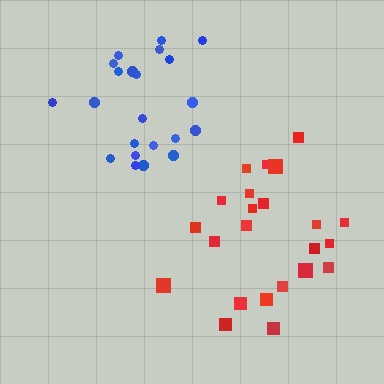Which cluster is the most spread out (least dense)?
Red.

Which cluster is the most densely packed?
Blue.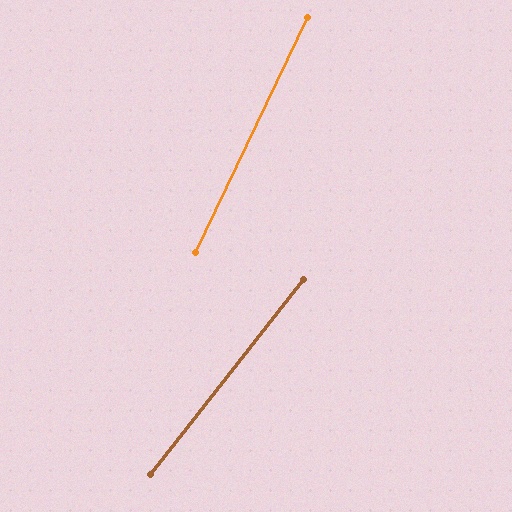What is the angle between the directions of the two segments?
Approximately 13 degrees.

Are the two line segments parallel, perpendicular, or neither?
Neither parallel nor perpendicular — they differ by about 13°.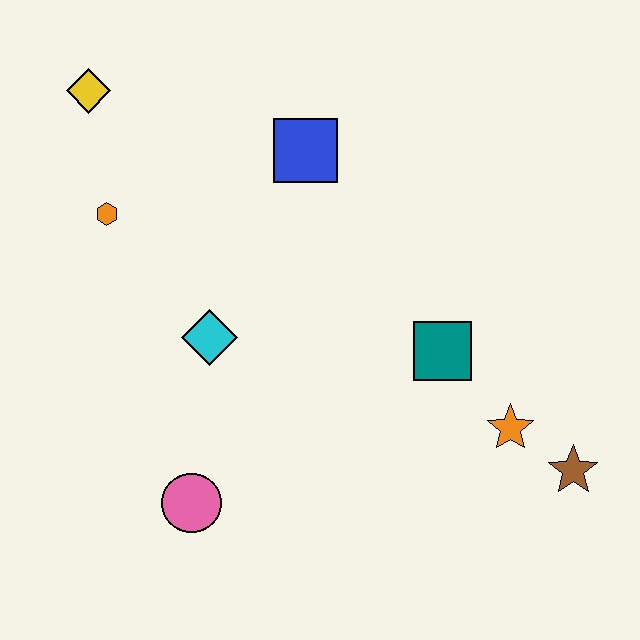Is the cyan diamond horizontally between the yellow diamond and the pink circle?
No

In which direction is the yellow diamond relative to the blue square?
The yellow diamond is to the left of the blue square.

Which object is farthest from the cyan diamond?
The brown star is farthest from the cyan diamond.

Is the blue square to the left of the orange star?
Yes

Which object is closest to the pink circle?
The cyan diamond is closest to the pink circle.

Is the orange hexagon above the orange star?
Yes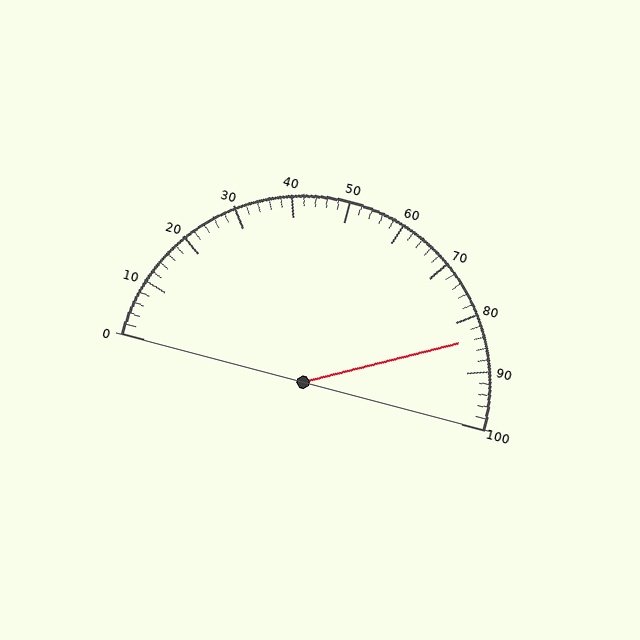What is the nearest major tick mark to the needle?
The nearest major tick mark is 80.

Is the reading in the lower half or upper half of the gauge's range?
The reading is in the upper half of the range (0 to 100).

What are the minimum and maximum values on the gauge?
The gauge ranges from 0 to 100.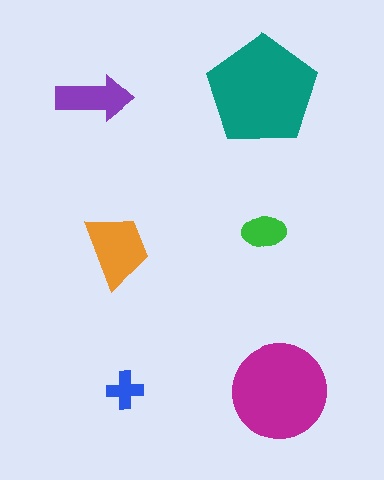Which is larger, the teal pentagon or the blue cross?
The teal pentagon.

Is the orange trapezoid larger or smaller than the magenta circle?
Smaller.